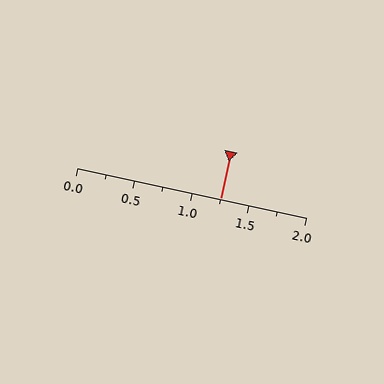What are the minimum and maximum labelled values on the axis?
The axis runs from 0.0 to 2.0.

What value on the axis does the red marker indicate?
The marker indicates approximately 1.25.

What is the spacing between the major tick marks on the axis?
The major ticks are spaced 0.5 apart.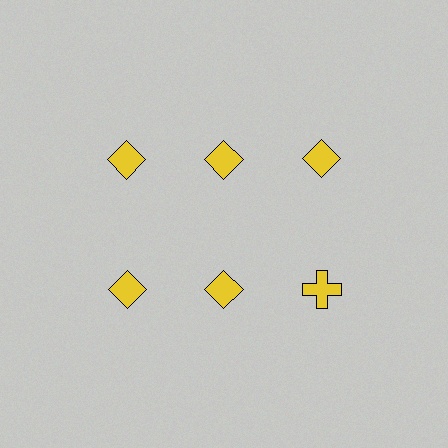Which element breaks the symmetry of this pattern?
The yellow cross in the second row, center column breaks the symmetry. All other shapes are yellow diamonds.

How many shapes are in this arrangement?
There are 6 shapes arranged in a grid pattern.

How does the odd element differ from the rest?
It has a different shape: cross instead of diamond.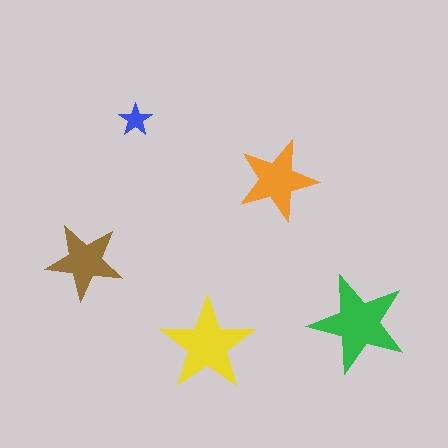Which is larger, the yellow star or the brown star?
The yellow one.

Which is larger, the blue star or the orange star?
The orange one.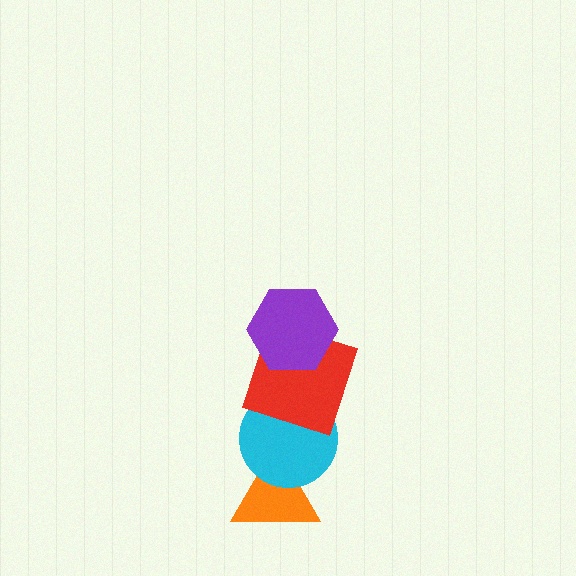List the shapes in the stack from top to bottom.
From top to bottom: the purple hexagon, the red square, the cyan circle, the orange triangle.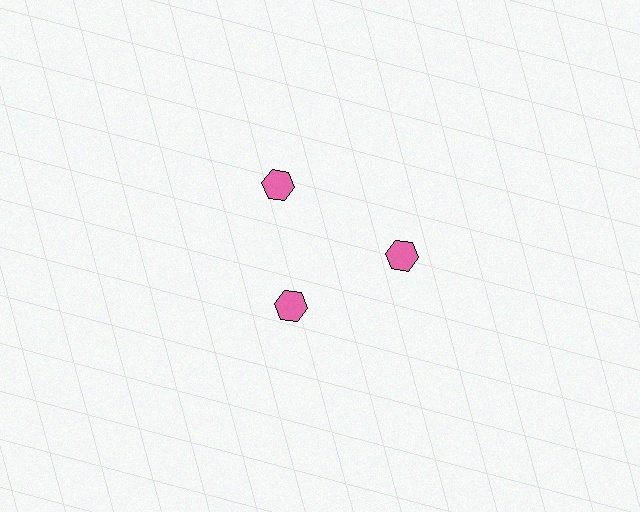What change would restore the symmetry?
The symmetry would be restored by moving it outward, back onto the ring so that all 3 hexagons sit at equal angles and equal distance from the center.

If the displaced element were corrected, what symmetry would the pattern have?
It would have 3-fold rotational symmetry — the pattern would map onto itself every 120 degrees.